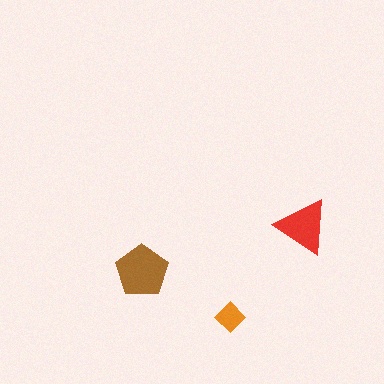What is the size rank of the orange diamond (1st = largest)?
3rd.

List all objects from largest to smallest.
The brown pentagon, the red triangle, the orange diamond.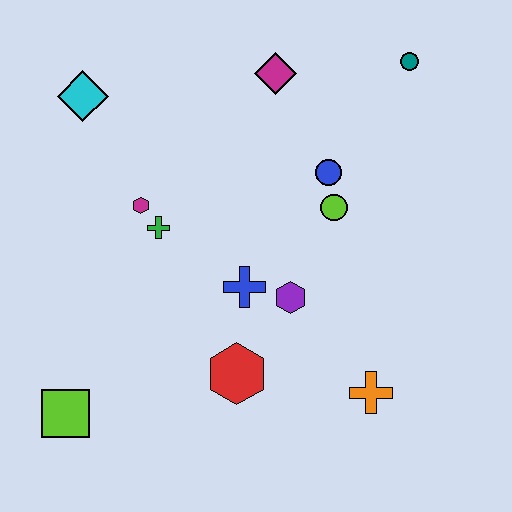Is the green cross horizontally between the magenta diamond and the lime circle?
No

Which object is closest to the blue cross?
The purple hexagon is closest to the blue cross.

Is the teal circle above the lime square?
Yes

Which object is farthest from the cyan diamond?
The orange cross is farthest from the cyan diamond.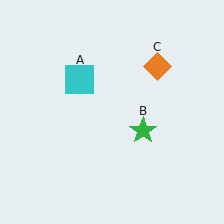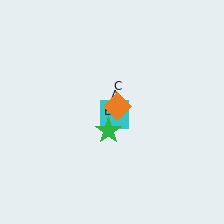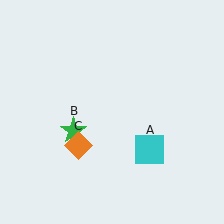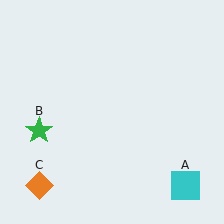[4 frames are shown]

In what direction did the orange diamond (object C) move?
The orange diamond (object C) moved down and to the left.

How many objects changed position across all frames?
3 objects changed position: cyan square (object A), green star (object B), orange diamond (object C).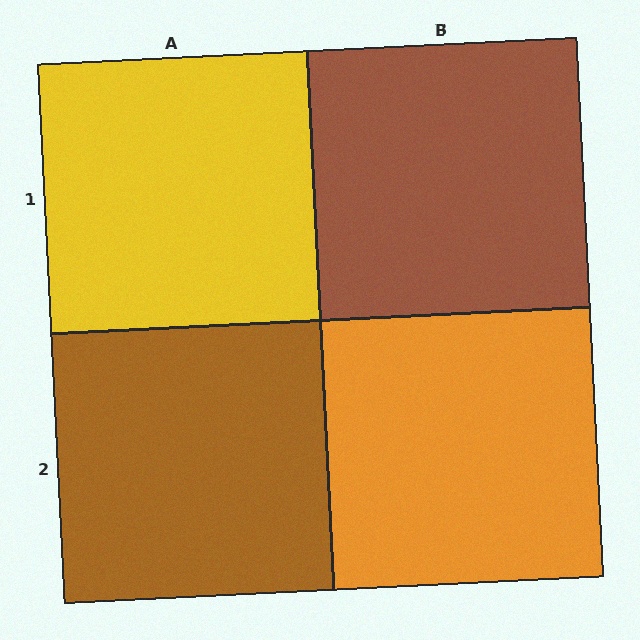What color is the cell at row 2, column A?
Brown.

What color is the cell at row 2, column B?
Orange.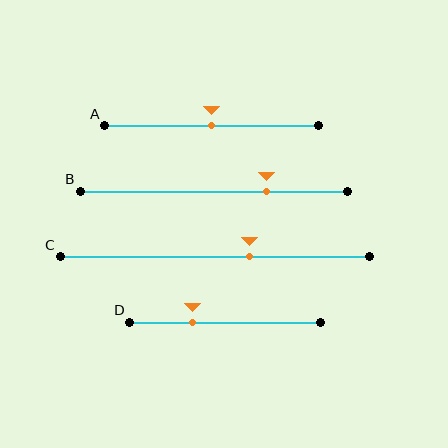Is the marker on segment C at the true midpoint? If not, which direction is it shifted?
No, the marker on segment C is shifted to the right by about 11% of the segment length.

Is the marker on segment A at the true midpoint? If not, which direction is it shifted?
Yes, the marker on segment A is at the true midpoint.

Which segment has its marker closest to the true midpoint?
Segment A has its marker closest to the true midpoint.